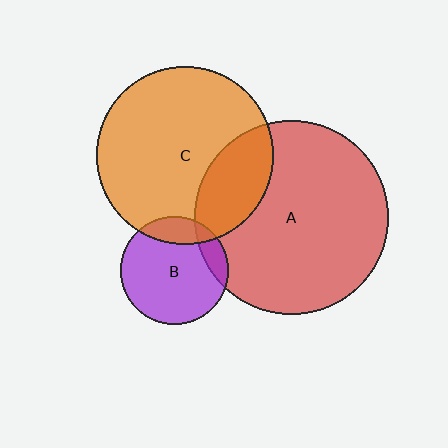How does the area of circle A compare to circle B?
Approximately 3.2 times.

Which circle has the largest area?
Circle A (red).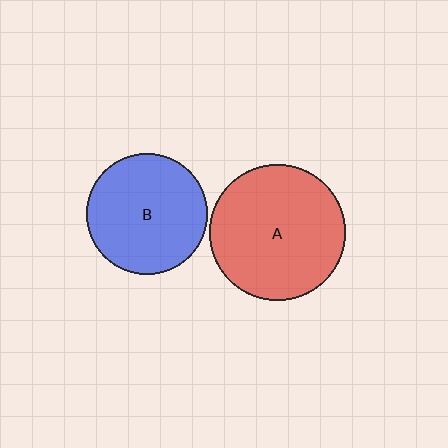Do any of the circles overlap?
No, none of the circles overlap.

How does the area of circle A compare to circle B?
Approximately 1.3 times.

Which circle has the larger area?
Circle A (red).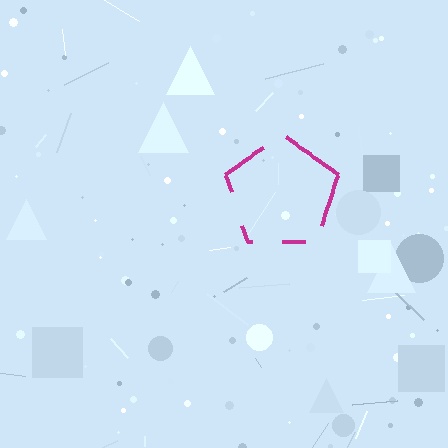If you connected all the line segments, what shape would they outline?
They would outline a pentagon.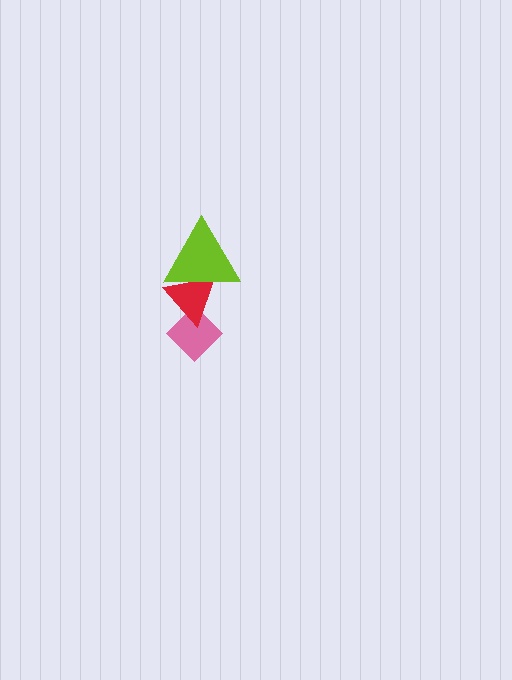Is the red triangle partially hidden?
Yes, it is partially covered by another shape.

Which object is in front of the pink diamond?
The red triangle is in front of the pink diamond.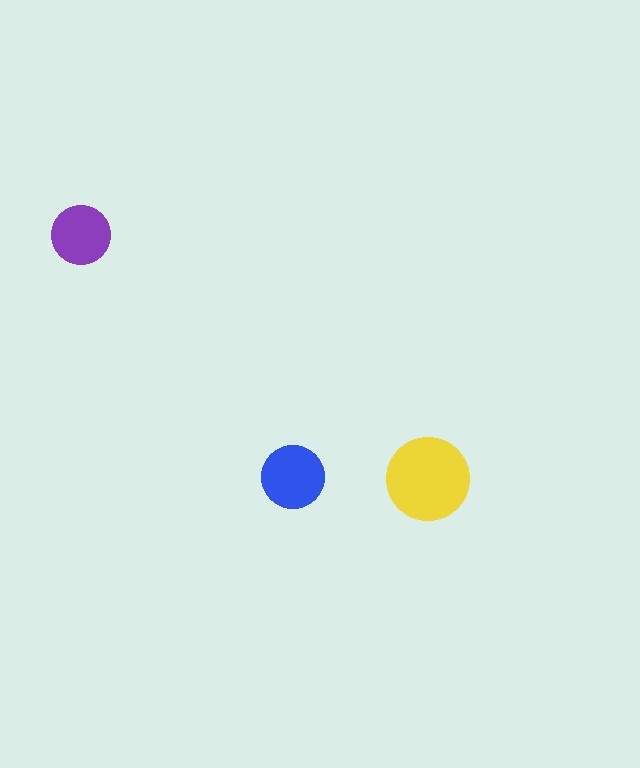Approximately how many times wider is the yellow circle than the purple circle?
About 1.5 times wider.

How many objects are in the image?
There are 3 objects in the image.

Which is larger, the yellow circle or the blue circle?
The yellow one.